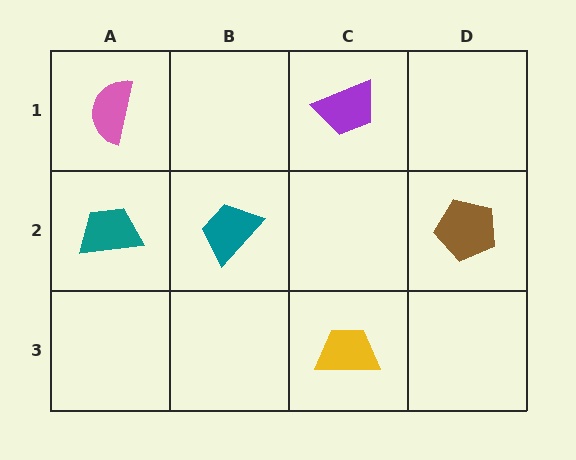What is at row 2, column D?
A brown pentagon.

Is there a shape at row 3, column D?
No, that cell is empty.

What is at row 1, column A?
A pink semicircle.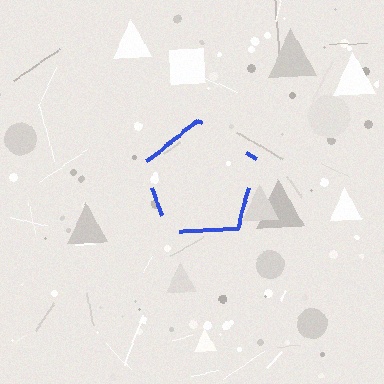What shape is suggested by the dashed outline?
The dashed outline suggests a pentagon.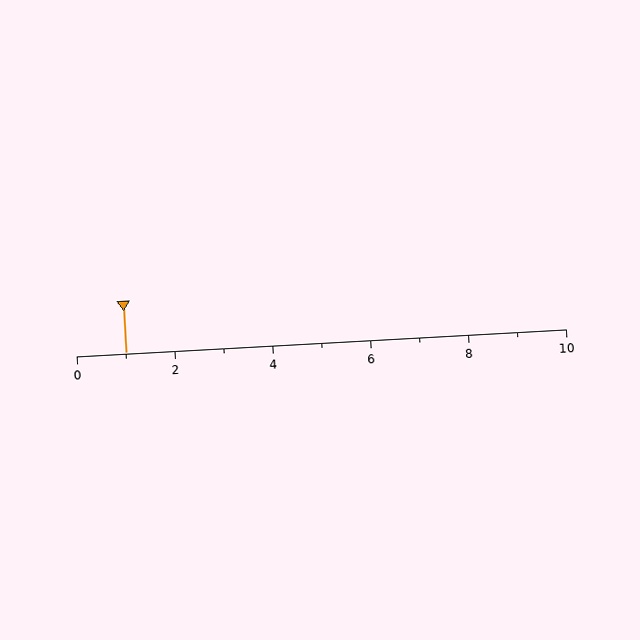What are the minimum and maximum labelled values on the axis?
The axis runs from 0 to 10.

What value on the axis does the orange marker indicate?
The marker indicates approximately 1.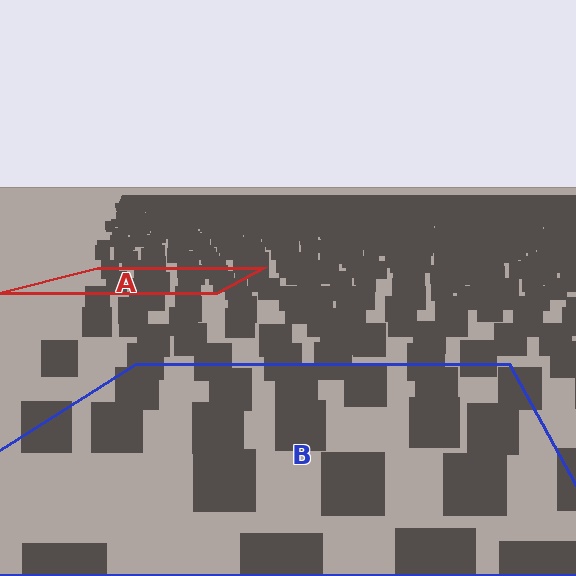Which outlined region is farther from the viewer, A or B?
Region A is farther from the viewer — the texture elements inside it appear smaller and more densely packed.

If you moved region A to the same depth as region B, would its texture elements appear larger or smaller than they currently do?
They would appear larger. At a closer depth, the same texture elements are projected at a bigger on-screen size.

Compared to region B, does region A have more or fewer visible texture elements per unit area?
Region A has more texture elements per unit area — they are packed more densely because it is farther away.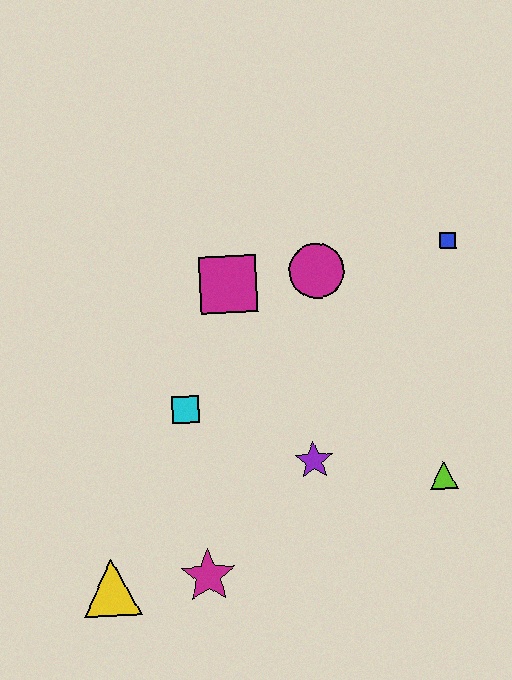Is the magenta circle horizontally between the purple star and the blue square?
Yes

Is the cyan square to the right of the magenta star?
No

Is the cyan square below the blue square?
Yes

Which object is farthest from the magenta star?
The blue square is farthest from the magenta star.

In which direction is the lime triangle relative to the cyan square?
The lime triangle is to the right of the cyan square.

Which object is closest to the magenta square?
The magenta circle is closest to the magenta square.